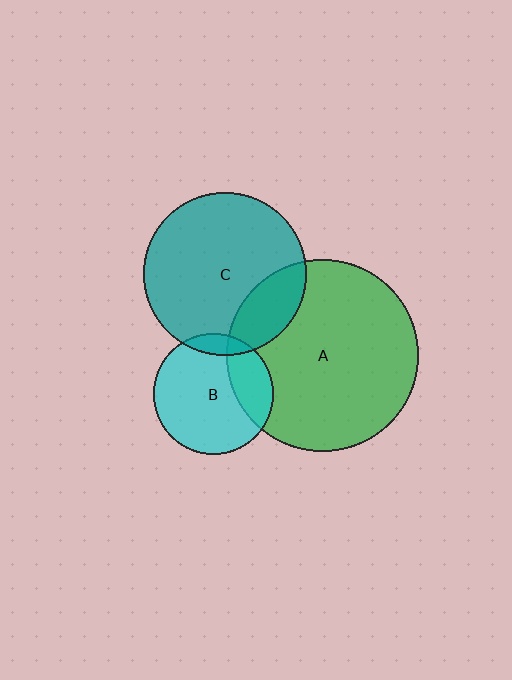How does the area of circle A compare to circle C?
Approximately 1.4 times.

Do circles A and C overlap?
Yes.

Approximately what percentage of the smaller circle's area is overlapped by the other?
Approximately 20%.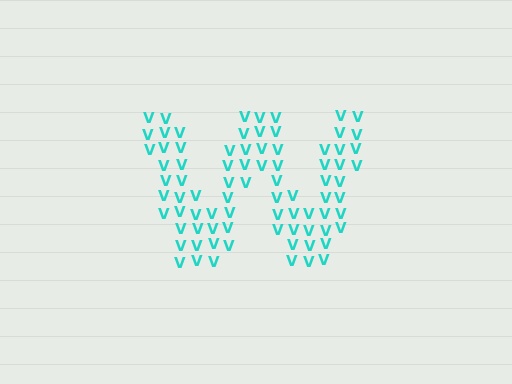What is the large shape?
The large shape is the letter W.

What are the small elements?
The small elements are letter V's.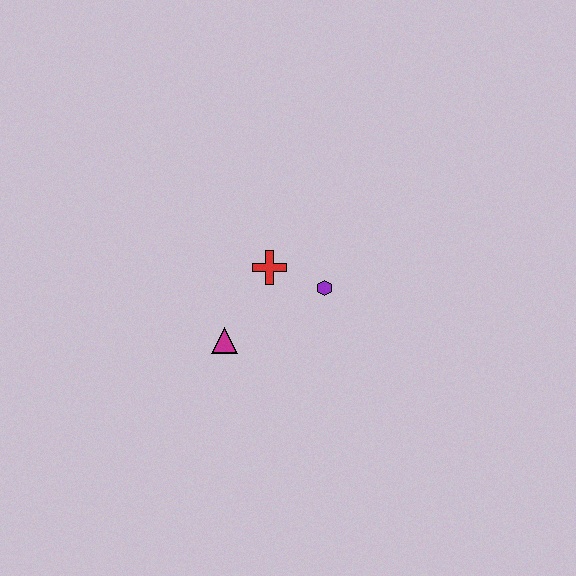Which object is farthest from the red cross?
The magenta triangle is farthest from the red cross.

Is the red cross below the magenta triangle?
No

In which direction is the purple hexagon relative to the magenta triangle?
The purple hexagon is to the right of the magenta triangle.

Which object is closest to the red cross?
The purple hexagon is closest to the red cross.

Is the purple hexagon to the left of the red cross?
No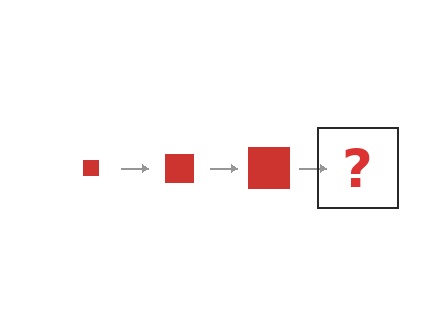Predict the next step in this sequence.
The next step is a red square, larger than the previous one.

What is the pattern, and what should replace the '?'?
The pattern is that the square gets progressively larger each step. The '?' should be a red square, larger than the previous one.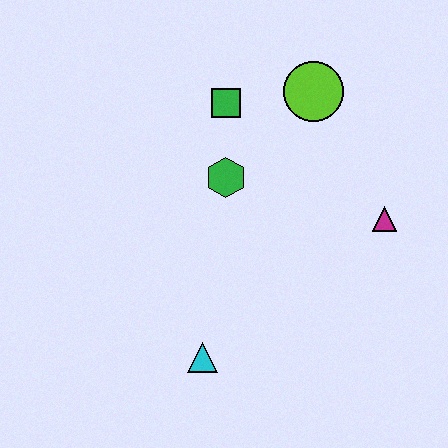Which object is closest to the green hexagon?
The green square is closest to the green hexagon.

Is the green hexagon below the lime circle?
Yes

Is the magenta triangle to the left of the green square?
No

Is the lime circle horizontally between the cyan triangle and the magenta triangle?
Yes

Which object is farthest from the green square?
The cyan triangle is farthest from the green square.